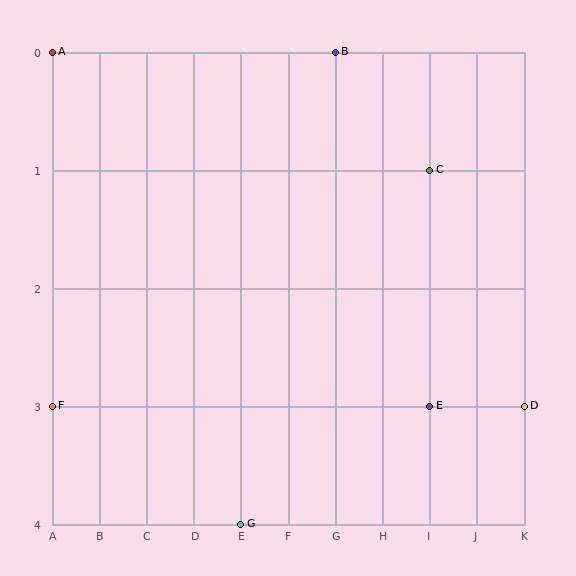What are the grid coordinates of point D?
Point D is at grid coordinates (K, 3).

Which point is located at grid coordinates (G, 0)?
Point B is at (G, 0).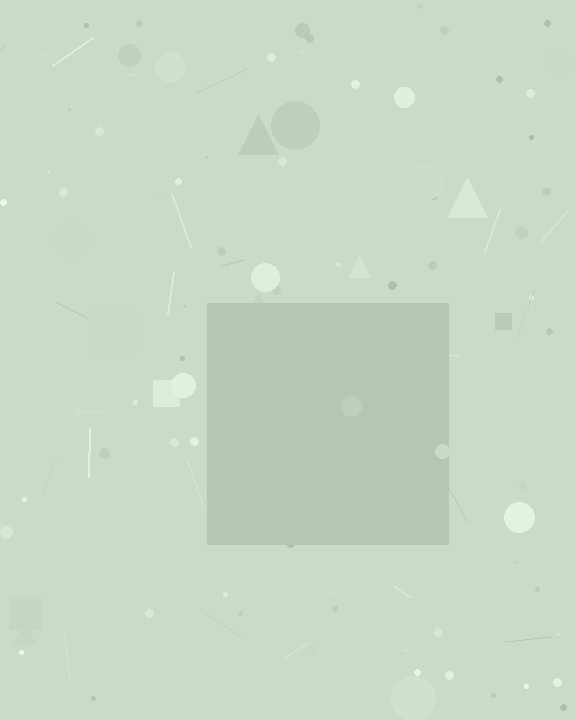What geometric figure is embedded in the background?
A square is embedded in the background.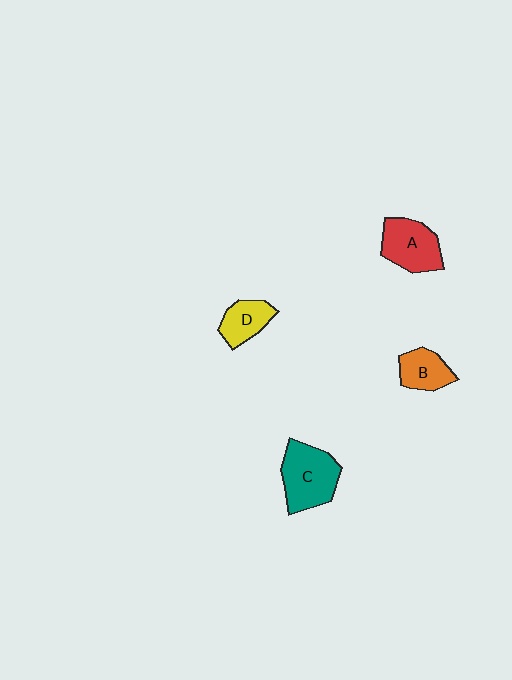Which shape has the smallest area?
Shape D (yellow).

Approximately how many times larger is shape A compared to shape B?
Approximately 1.4 times.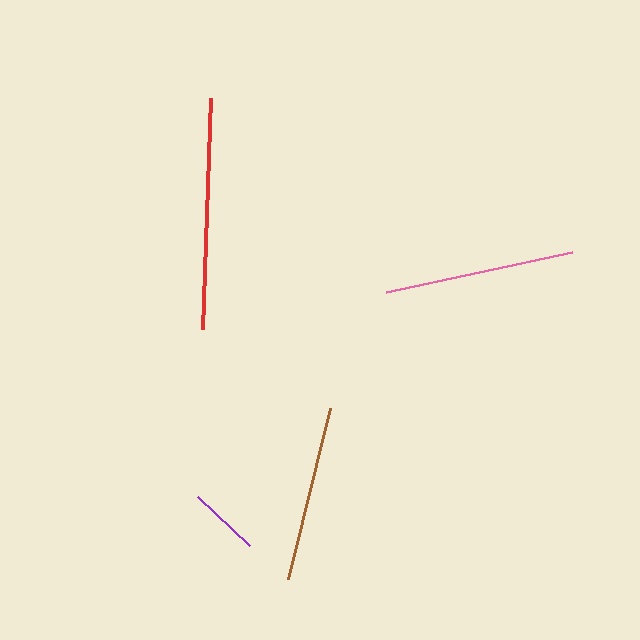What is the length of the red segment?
The red segment is approximately 231 pixels long.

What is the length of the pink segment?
The pink segment is approximately 190 pixels long.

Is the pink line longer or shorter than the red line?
The red line is longer than the pink line.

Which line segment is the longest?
The red line is the longest at approximately 231 pixels.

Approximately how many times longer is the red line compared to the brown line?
The red line is approximately 1.3 times the length of the brown line.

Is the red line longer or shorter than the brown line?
The red line is longer than the brown line.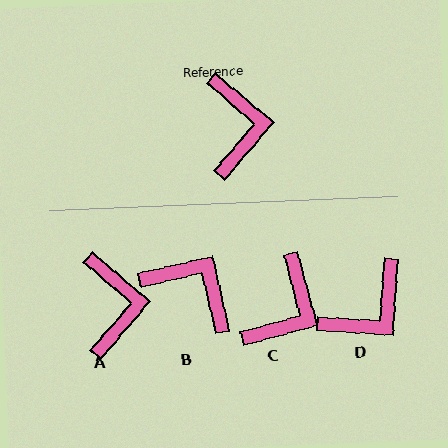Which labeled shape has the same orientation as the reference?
A.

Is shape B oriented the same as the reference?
No, it is off by about 54 degrees.